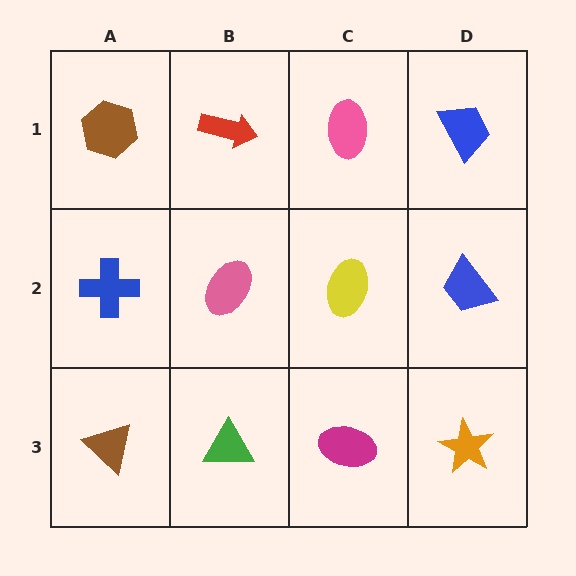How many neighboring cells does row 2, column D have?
3.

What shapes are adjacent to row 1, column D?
A blue trapezoid (row 2, column D), a pink ellipse (row 1, column C).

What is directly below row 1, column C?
A yellow ellipse.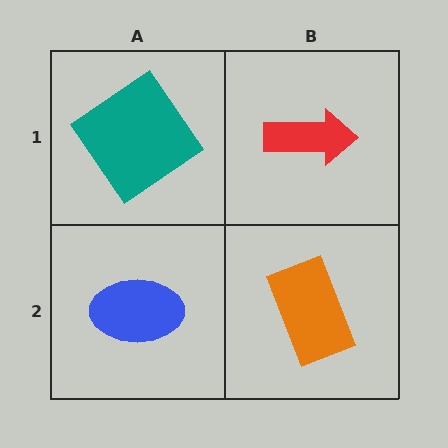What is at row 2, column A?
A blue ellipse.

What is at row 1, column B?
A red arrow.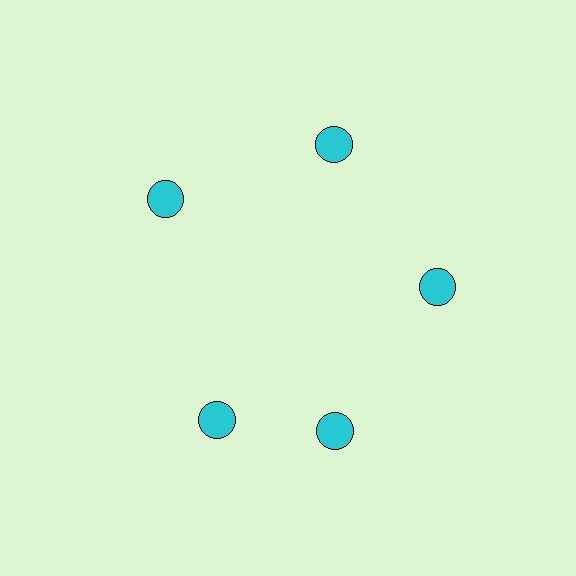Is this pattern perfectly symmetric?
No. The 5 cyan circles are arranged in a ring, but one element near the 8 o'clock position is rotated out of alignment along the ring, breaking the 5-fold rotational symmetry.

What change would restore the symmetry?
The symmetry would be restored by rotating it back into even spacing with its neighbors so that all 5 circles sit at equal angles and equal distance from the center.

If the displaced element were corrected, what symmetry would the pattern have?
It would have 5-fold rotational symmetry — the pattern would map onto itself every 72 degrees.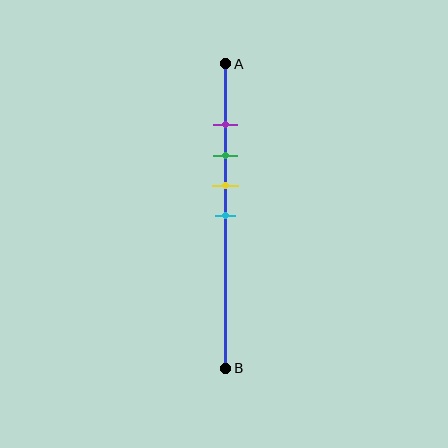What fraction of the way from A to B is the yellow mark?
The yellow mark is approximately 40% (0.4) of the way from A to B.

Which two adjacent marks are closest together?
The purple and green marks are the closest adjacent pair.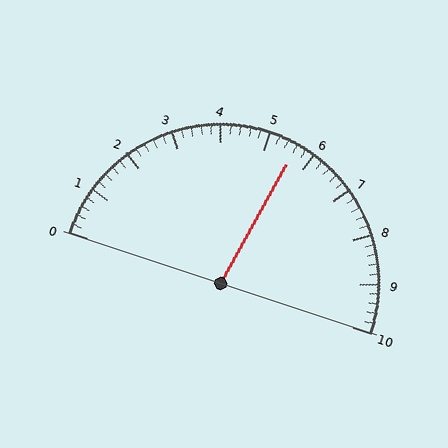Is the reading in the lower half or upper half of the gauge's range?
The reading is in the upper half of the range (0 to 10).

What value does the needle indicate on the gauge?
The needle indicates approximately 5.6.